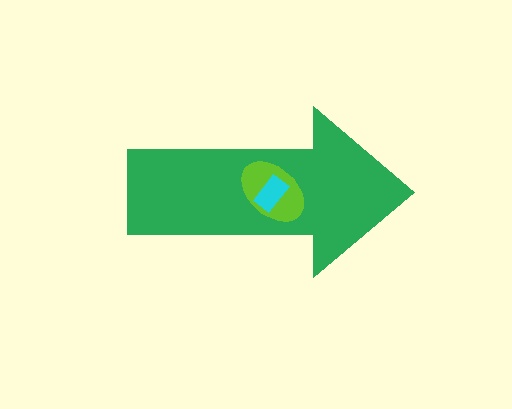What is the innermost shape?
The cyan rectangle.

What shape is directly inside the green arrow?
The lime ellipse.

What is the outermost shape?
The green arrow.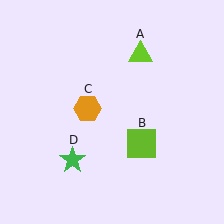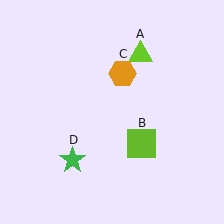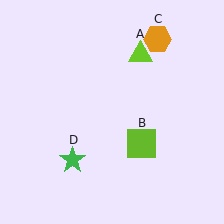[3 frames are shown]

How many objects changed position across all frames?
1 object changed position: orange hexagon (object C).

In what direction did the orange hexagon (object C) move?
The orange hexagon (object C) moved up and to the right.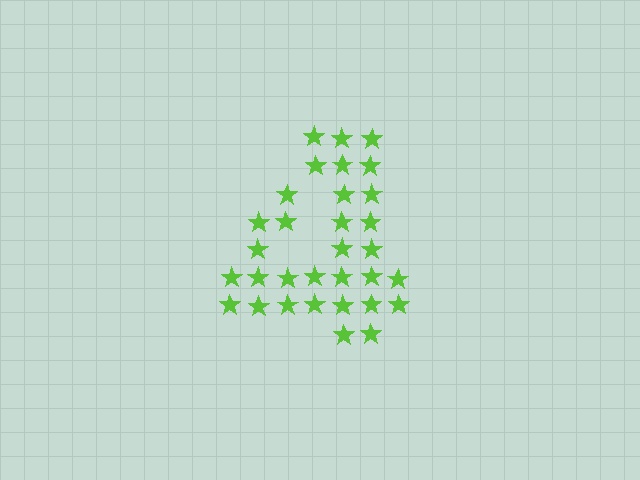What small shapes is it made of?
It is made of small stars.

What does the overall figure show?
The overall figure shows the digit 4.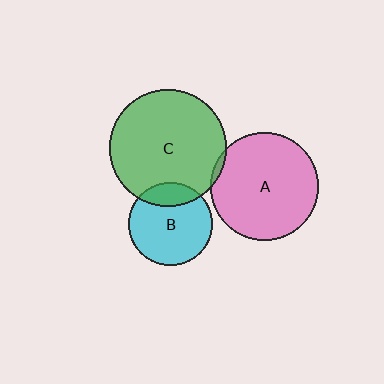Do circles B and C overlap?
Yes.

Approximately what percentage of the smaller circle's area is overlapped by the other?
Approximately 20%.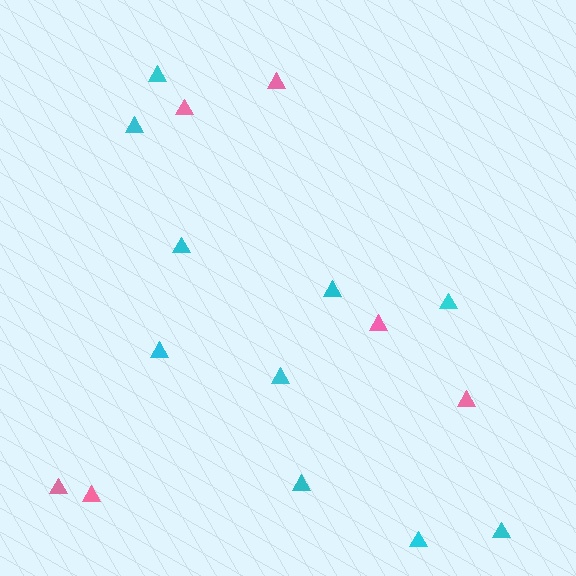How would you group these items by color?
There are 2 groups: one group of pink triangles (6) and one group of cyan triangles (10).